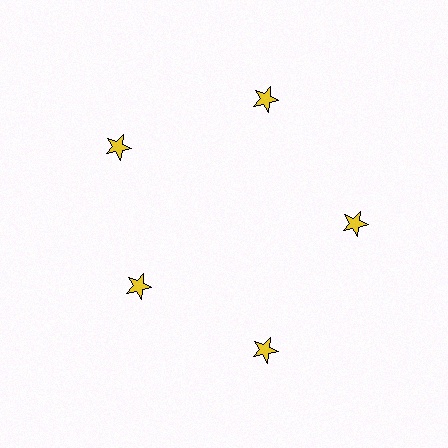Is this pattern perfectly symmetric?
No. The 5 yellow stars are arranged in a ring, but one element near the 8 o'clock position is pulled inward toward the center, breaking the 5-fold rotational symmetry.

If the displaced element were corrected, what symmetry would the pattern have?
It would have 5-fold rotational symmetry — the pattern would map onto itself every 72 degrees.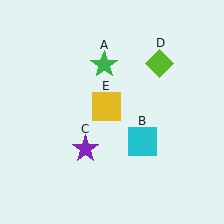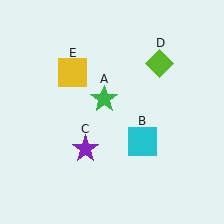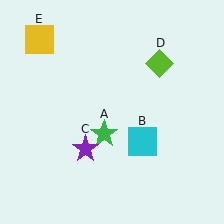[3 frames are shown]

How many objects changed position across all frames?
2 objects changed position: green star (object A), yellow square (object E).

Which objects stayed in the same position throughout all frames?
Cyan square (object B) and purple star (object C) and lime diamond (object D) remained stationary.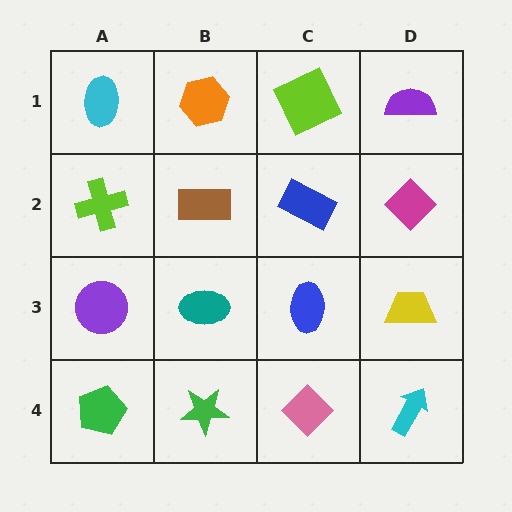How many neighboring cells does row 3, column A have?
3.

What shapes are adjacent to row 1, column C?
A blue rectangle (row 2, column C), an orange hexagon (row 1, column B), a purple semicircle (row 1, column D).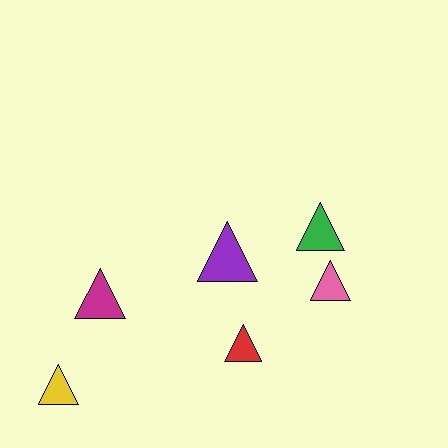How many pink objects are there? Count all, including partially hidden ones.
There is 1 pink object.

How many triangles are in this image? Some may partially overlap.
There are 6 triangles.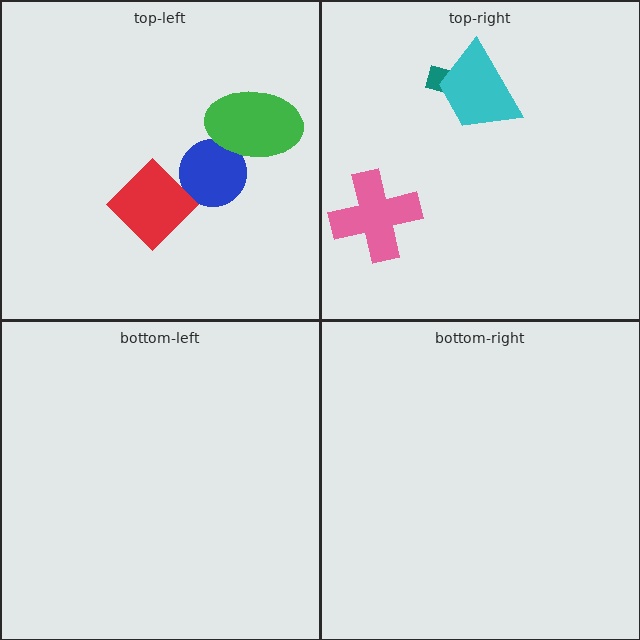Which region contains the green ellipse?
The top-left region.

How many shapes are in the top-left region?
3.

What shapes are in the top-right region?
The pink cross, the teal arrow, the cyan trapezoid.